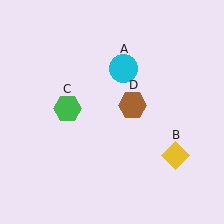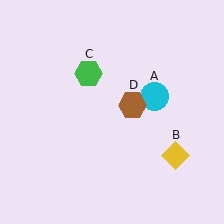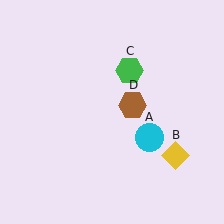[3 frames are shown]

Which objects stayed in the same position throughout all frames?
Yellow diamond (object B) and brown hexagon (object D) remained stationary.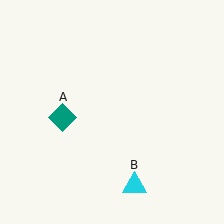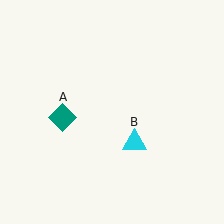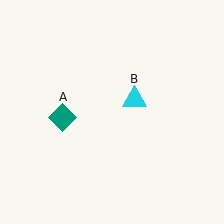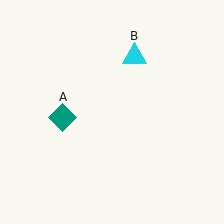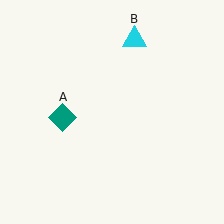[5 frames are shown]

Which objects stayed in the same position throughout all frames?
Teal diamond (object A) remained stationary.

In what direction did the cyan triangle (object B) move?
The cyan triangle (object B) moved up.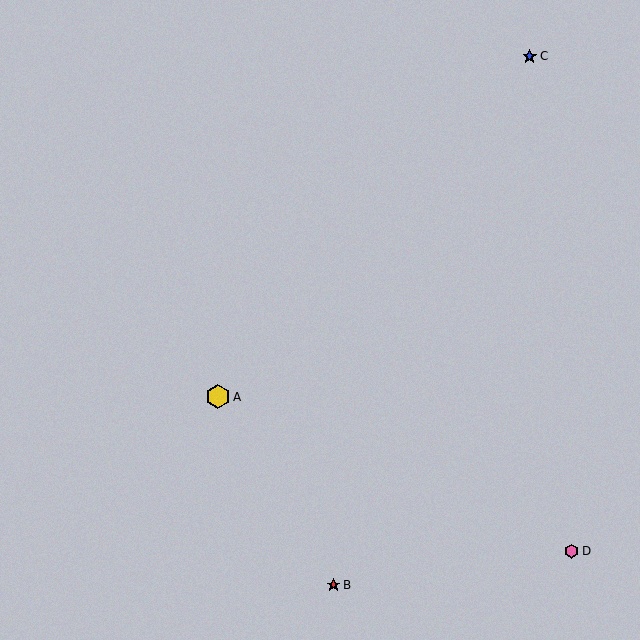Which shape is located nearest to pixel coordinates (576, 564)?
The pink hexagon (labeled D) at (572, 551) is nearest to that location.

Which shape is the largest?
The yellow hexagon (labeled A) is the largest.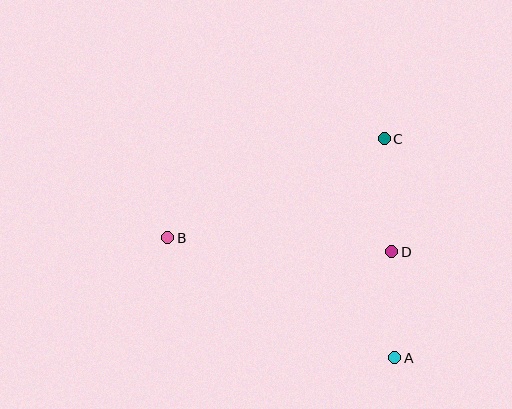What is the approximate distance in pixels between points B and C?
The distance between B and C is approximately 238 pixels.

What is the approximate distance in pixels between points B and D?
The distance between B and D is approximately 224 pixels.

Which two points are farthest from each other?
Points A and B are farthest from each other.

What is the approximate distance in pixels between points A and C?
The distance between A and C is approximately 219 pixels.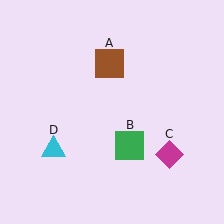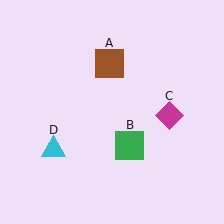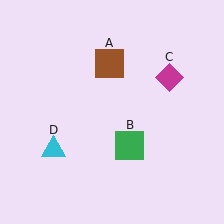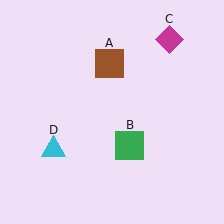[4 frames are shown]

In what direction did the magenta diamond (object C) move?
The magenta diamond (object C) moved up.